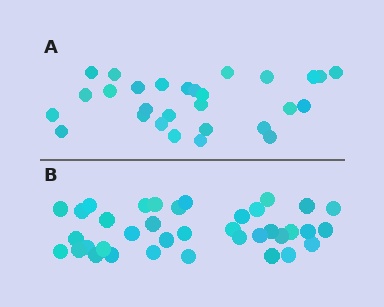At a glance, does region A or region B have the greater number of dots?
Region B (the bottom region) has more dots.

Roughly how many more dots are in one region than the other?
Region B has roughly 8 or so more dots than region A.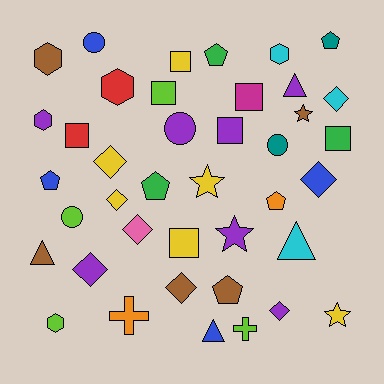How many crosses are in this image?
There are 2 crosses.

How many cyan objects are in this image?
There are 3 cyan objects.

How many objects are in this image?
There are 40 objects.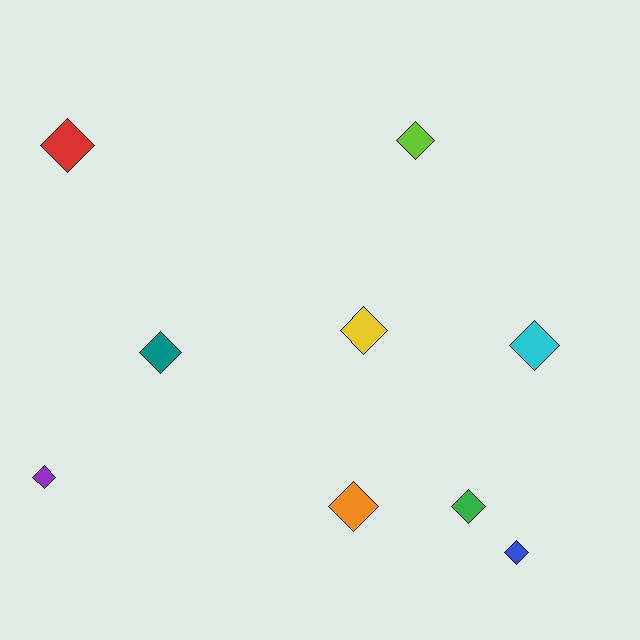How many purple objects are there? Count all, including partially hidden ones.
There is 1 purple object.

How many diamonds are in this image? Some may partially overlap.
There are 9 diamonds.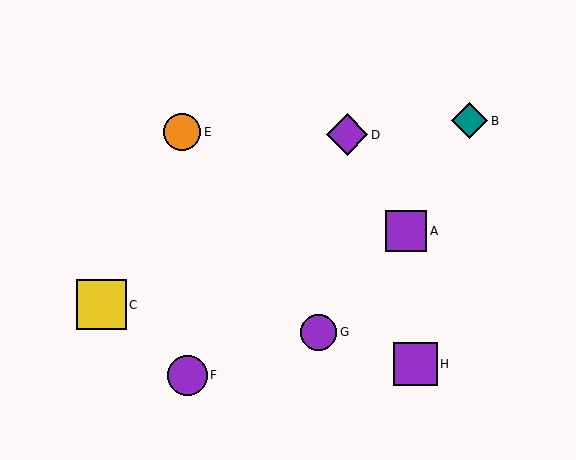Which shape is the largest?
The yellow square (labeled C) is the largest.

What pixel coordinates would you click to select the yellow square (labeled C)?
Click at (101, 305) to select the yellow square C.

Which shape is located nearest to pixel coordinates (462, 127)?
The teal diamond (labeled B) at (470, 121) is nearest to that location.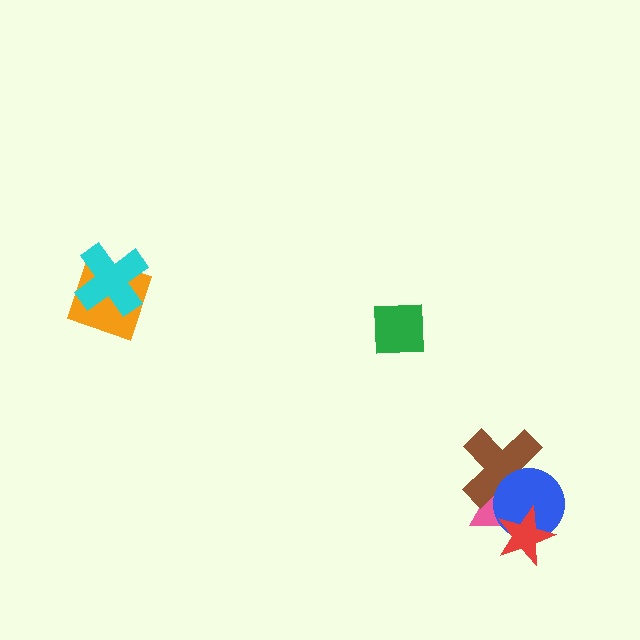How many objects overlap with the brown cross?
2 objects overlap with the brown cross.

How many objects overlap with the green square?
0 objects overlap with the green square.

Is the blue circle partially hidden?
Yes, it is partially covered by another shape.